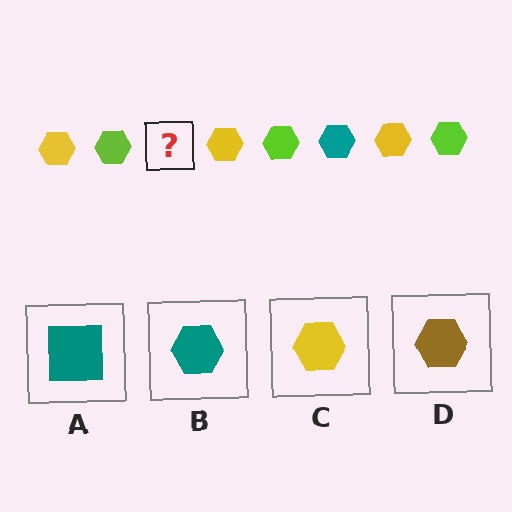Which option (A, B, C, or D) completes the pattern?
B.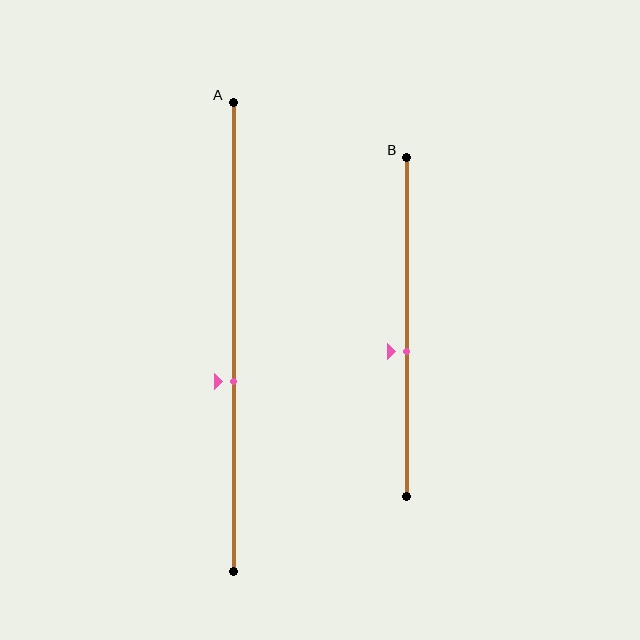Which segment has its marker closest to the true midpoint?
Segment B has its marker closest to the true midpoint.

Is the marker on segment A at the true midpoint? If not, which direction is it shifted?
No, the marker on segment A is shifted downward by about 10% of the segment length.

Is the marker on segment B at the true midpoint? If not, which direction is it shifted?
No, the marker on segment B is shifted downward by about 7% of the segment length.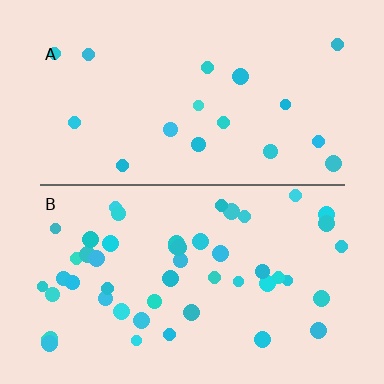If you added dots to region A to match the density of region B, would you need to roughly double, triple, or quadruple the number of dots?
Approximately triple.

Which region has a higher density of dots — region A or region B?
B (the bottom).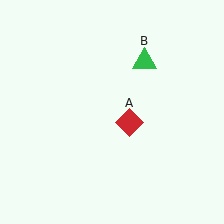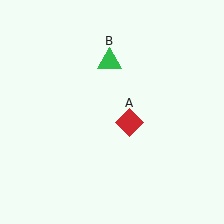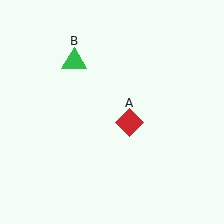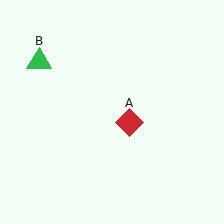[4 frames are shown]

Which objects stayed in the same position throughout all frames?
Red diamond (object A) remained stationary.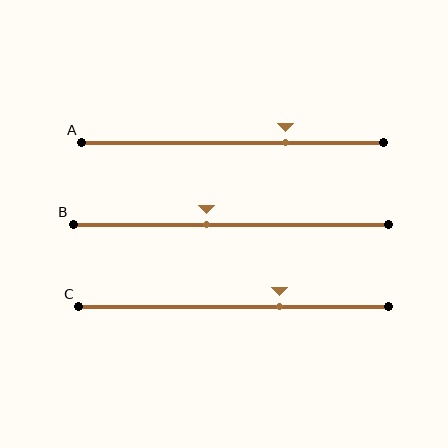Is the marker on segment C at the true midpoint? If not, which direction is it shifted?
No, the marker on segment C is shifted to the right by about 15% of the segment length.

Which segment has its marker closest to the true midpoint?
Segment B has its marker closest to the true midpoint.